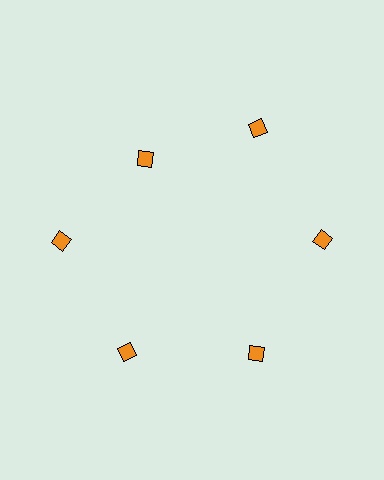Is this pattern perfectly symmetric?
No. The 6 orange diamonds are arranged in a ring, but one element near the 11 o'clock position is pulled inward toward the center, breaking the 6-fold rotational symmetry.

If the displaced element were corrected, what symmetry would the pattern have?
It would have 6-fold rotational symmetry — the pattern would map onto itself every 60 degrees.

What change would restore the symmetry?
The symmetry would be restored by moving it outward, back onto the ring so that all 6 diamonds sit at equal angles and equal distance from the center.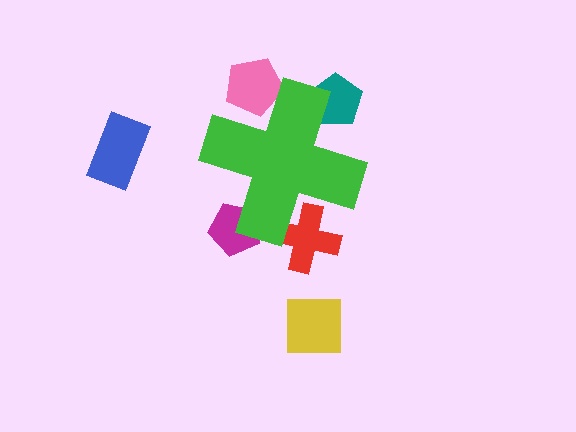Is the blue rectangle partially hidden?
No, the blue rectangle is fully visible.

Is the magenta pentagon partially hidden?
Yes, the magenta pentagon is partially hidden behind the green cross.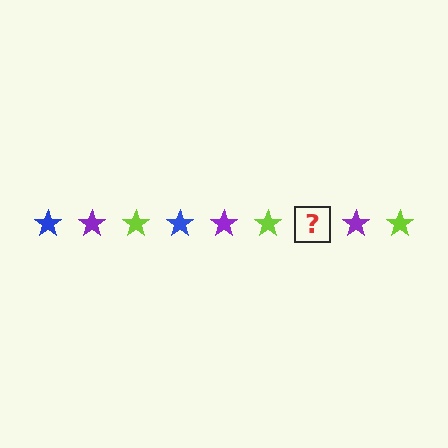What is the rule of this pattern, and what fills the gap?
The rule is that the pattern cycles through blue, purple, lime stars. The gap should be filled with a blue star.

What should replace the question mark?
The question mark should be replaced with a blue star.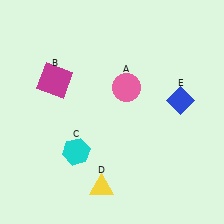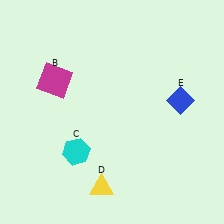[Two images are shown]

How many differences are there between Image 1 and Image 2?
There is 1 difference between the two images.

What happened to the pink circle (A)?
The pink circle (A) was removed in Image 2. It was in the top-right area of Image 1.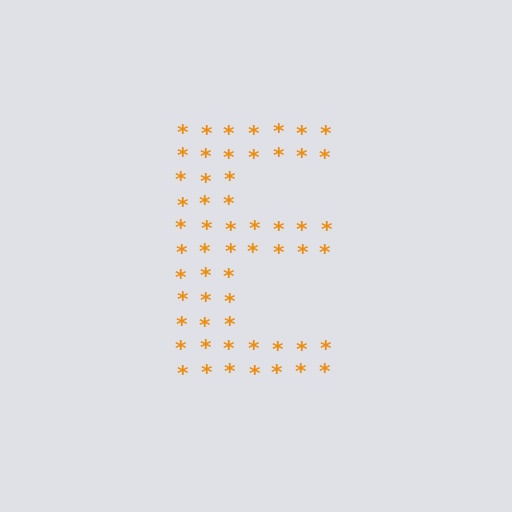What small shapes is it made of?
It is made of small asterisks.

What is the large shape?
The large shape is the letter E.